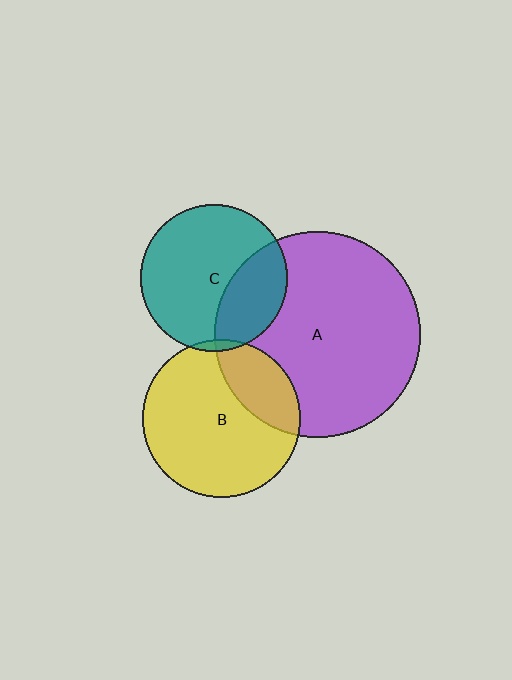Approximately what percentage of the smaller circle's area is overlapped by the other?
Approximately 30%.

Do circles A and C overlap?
Yes.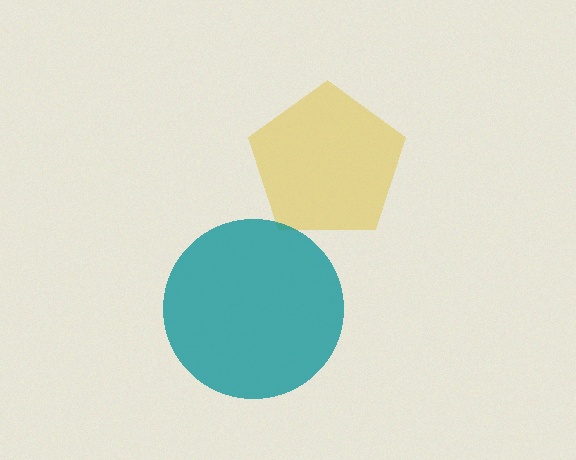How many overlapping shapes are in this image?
There are 2 overlapping shapes in the image.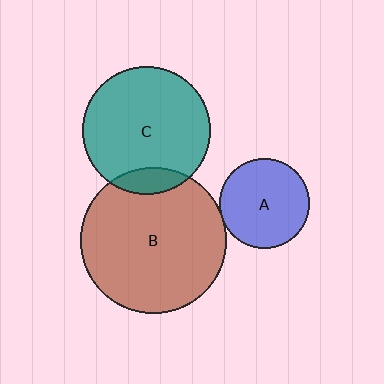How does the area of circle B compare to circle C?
Approximately 1.3 times.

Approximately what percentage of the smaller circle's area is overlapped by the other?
Approximately 5%.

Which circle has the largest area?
Circle B (brown).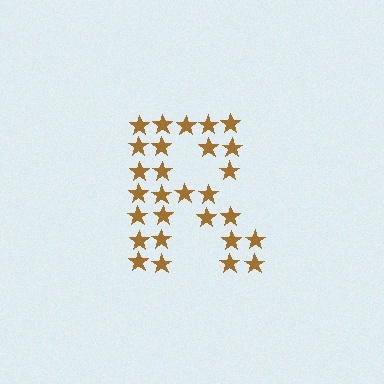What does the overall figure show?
The overall figure shows the letter R.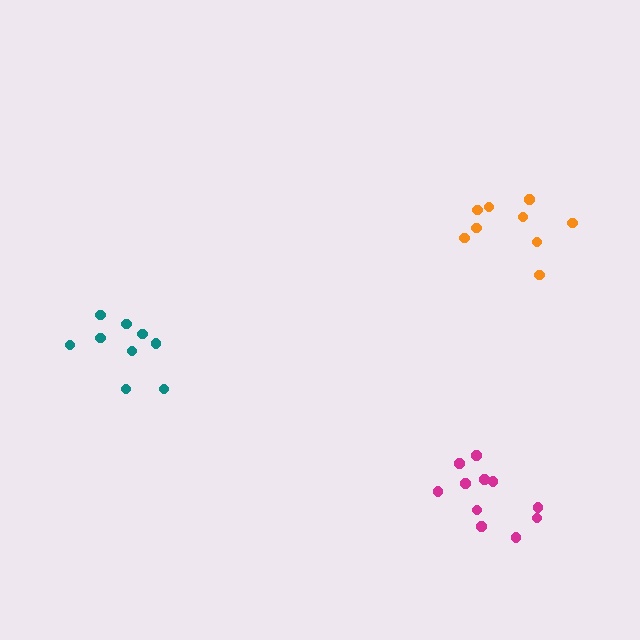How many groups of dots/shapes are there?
There are 3 groups.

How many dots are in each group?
Group 1: 9 dots, Group 2: 9 dots, Group 3: 11 dots (29 total).